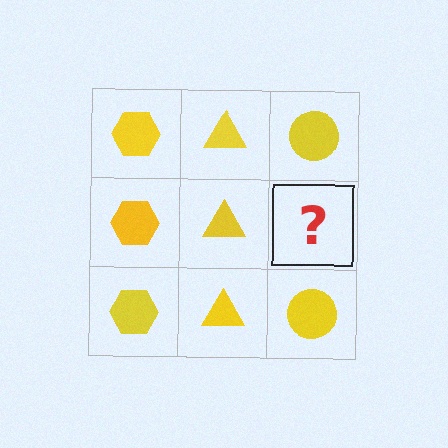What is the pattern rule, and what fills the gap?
The rule is that each column has a consistent shape. The gap should be filled with a yellow circle.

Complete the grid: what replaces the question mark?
The question mark should be replaced with a yellow circle.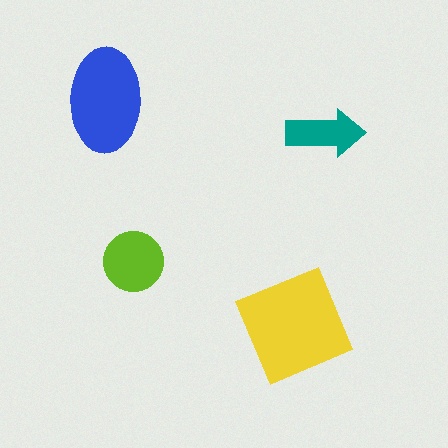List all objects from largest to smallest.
The yellow square, the blue ellipse, the lime circle, the teal arrow.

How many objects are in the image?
There are 4 objects in the image.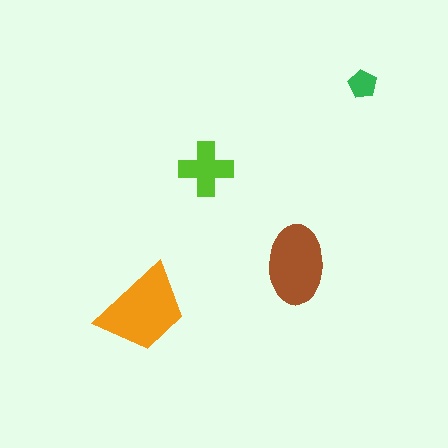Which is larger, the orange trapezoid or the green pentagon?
The orange trapezoid.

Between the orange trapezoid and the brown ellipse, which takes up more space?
The orange trapezoid.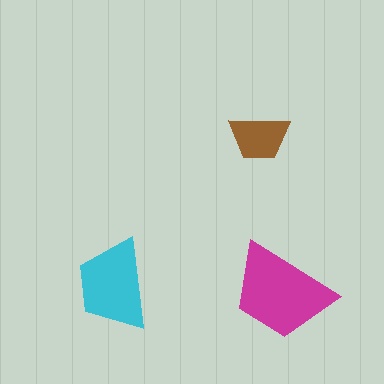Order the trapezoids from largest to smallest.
the magenta one, the cyan one, the brown one.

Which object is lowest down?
The magenta trapezoid is bottommost.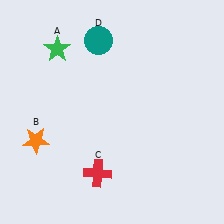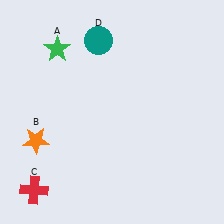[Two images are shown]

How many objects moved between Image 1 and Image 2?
1 object moved between the two images.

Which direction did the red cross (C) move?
The red cross (C) moved left.